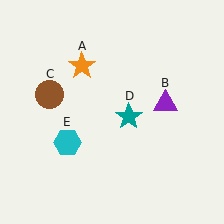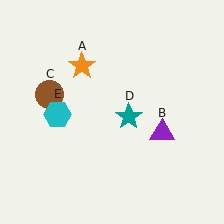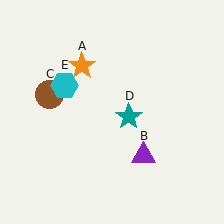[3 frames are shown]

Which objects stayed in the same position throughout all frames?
Orange star (object A) and brown circle (object C) and teal star (object D) remained stationary.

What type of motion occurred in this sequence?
The purple triangle (object B), cyan hexagon (object E) rotated clockwise around the center of the scene.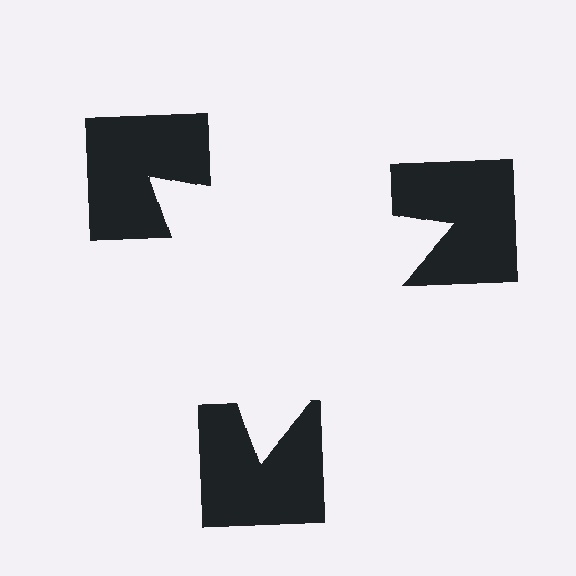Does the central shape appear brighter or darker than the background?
It typically appears slightly brighter than the background, even though no actual brightness change is drawn.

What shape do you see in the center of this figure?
An illusory triangle — its edges are inferred from the aligned wedge cuts in the notched squares, not physically drawn.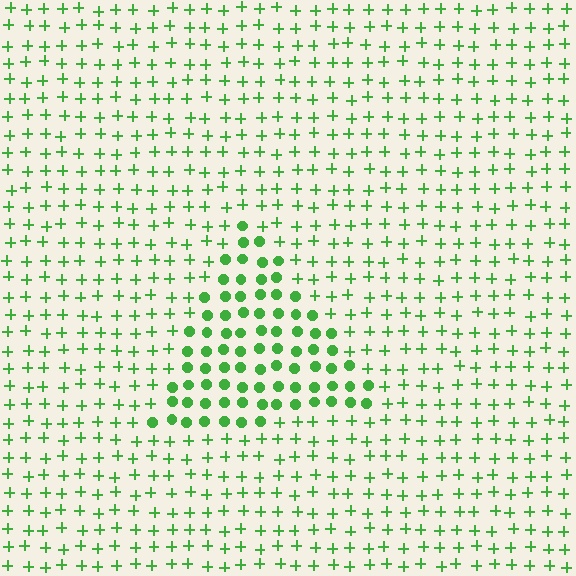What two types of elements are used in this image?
The image uses circles inside the triangle region and plus signs outside it.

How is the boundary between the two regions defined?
The boundary is defined by a change in element shape: circles inside vs. plus signs outside. All elements share the same color and spacing.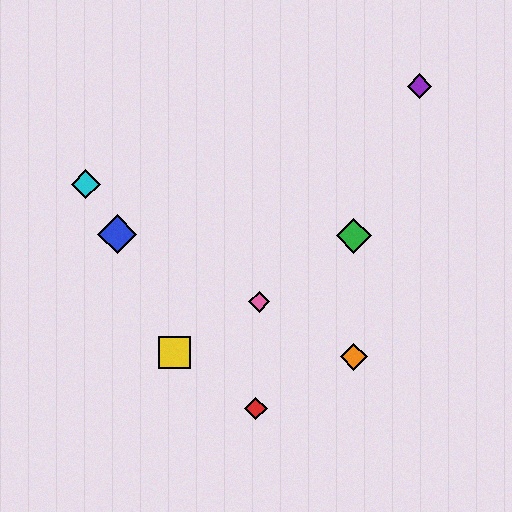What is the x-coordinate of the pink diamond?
The pink diamond is at x≈259.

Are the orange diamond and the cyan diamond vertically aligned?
No, the orange diamond is at x≈354 and the cyan diamond is at x≈86.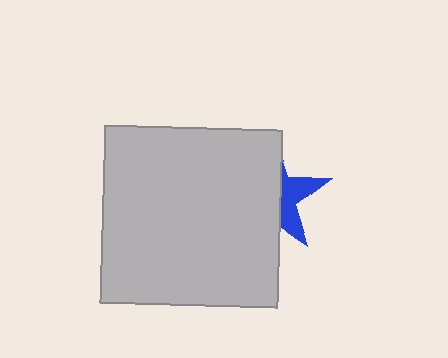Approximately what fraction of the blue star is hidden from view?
Roughly 65% of the blue star is hidden behind the light gray square.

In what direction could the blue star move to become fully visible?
The blue star could move right. That would shift it out from behind the light gray square entirely.